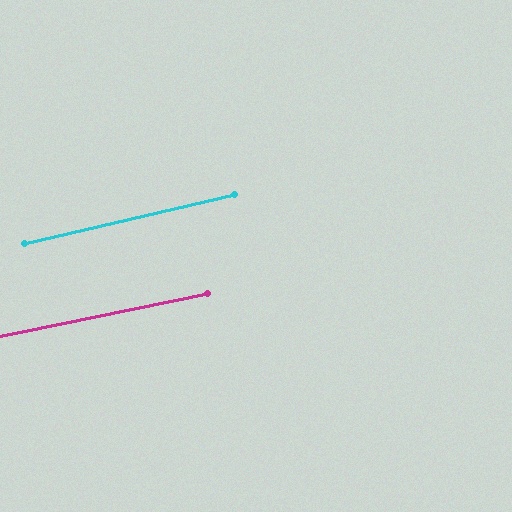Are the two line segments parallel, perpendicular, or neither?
Parallel — their directions differ by only 1.6°.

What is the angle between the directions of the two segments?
Approximately 2 degrees.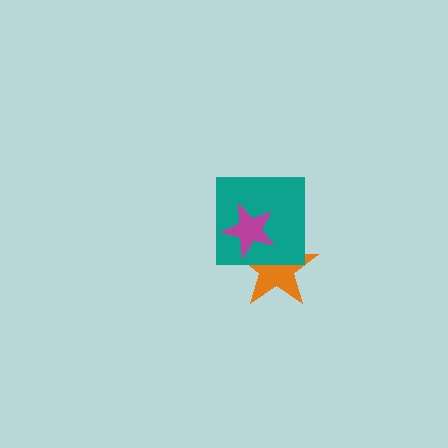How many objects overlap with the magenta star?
2 objects overlap with the magenta star.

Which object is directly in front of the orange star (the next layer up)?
The teal square is directly in front of the orange star.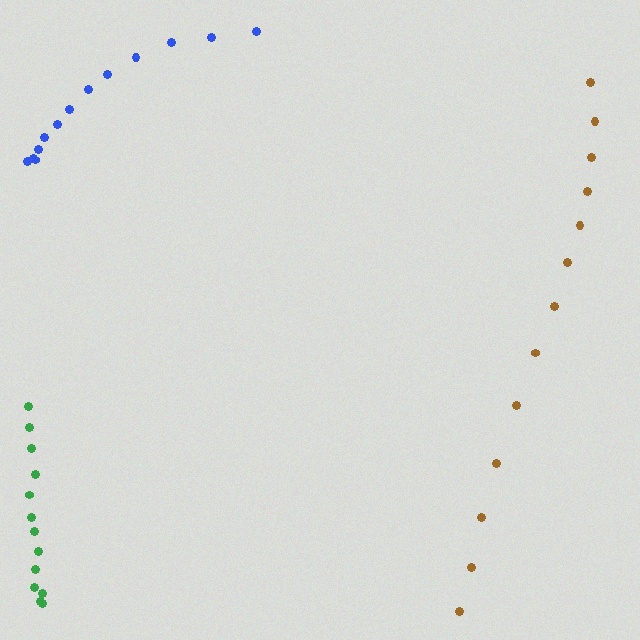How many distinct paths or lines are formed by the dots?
There are 3 distinct paths.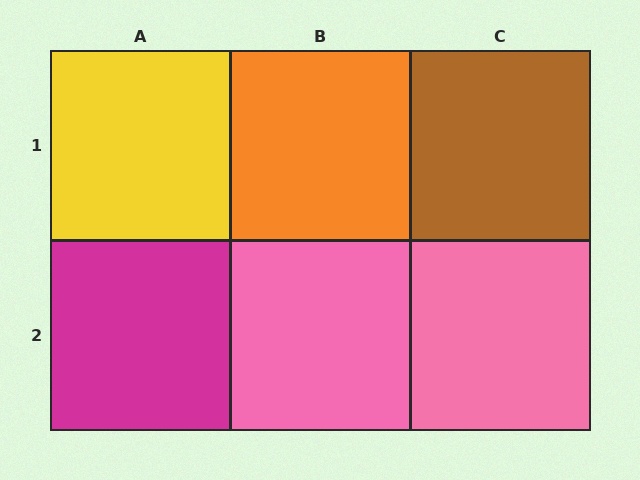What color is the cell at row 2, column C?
Pink.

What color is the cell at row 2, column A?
Magenta.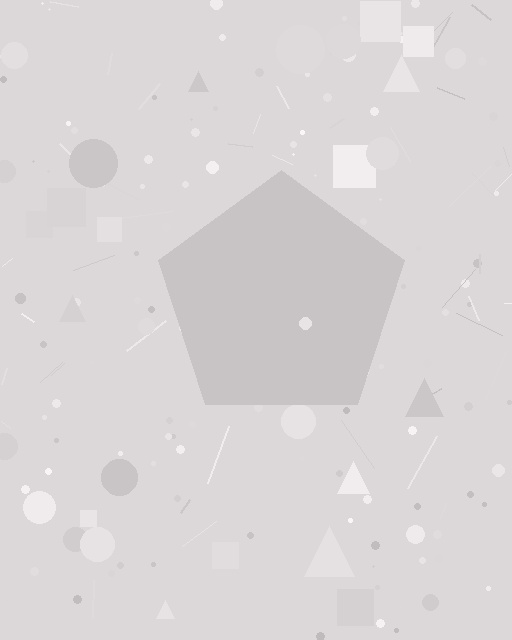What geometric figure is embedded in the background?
A pentagon is embedded in the background.